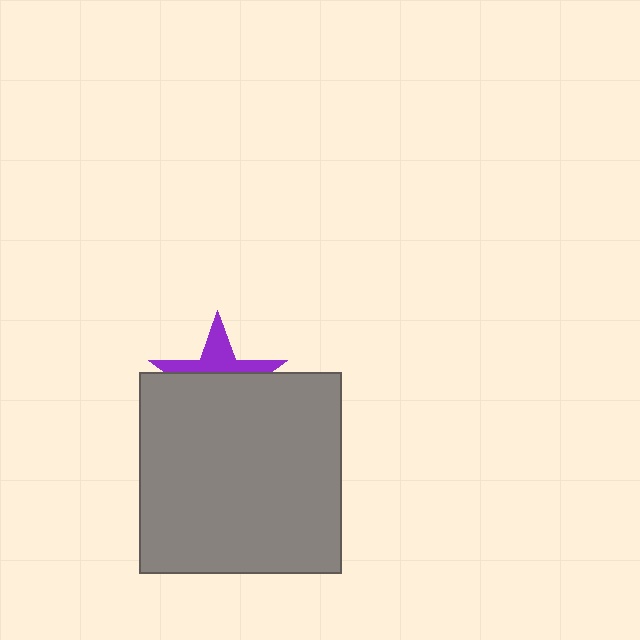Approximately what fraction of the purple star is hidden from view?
Roughly 62% of the purple star is hidden behind the gray square.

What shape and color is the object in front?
The object in front is a gray square.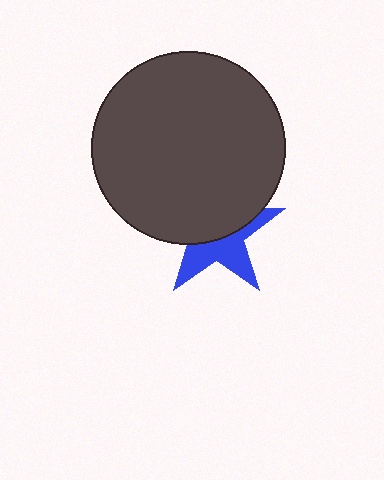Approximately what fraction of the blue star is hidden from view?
Roughly 56% of the blue star is hidden behind the dark gray circle.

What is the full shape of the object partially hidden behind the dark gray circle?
The partially hidden object is a blue star.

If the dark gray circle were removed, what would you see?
You would see the complete blue star.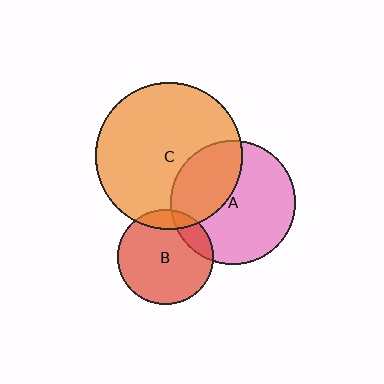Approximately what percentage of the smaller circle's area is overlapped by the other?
Approximately 10%.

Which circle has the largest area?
Circle C (orange).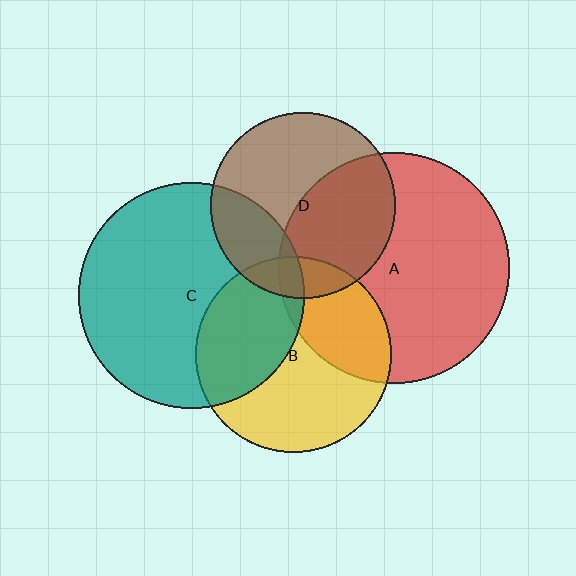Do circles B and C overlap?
Yes.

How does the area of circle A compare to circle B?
Approximately 1.4 times.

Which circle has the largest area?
Circle A (red).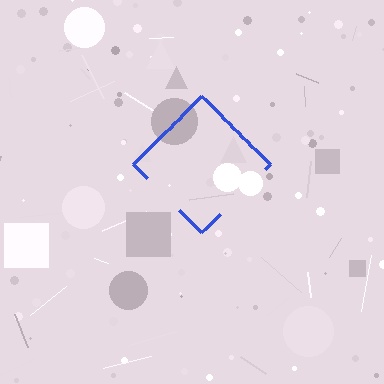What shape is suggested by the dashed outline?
The dashed outline suggests a diamond.